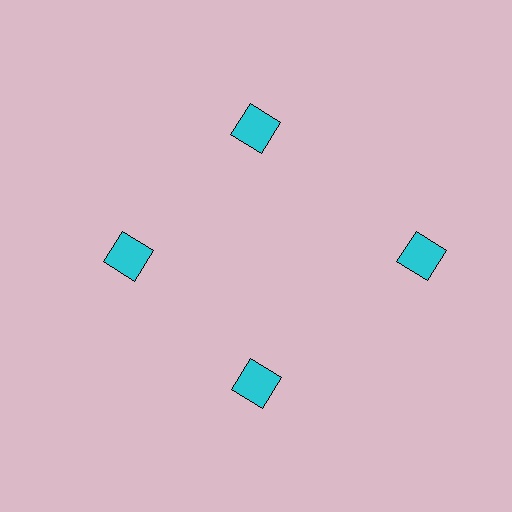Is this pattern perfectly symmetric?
No. The 4 cyan squares are arranged in a ring, but one element near the 3 o'clock position is pushed outward from the center, breaking the 4-fold rotational symmetry.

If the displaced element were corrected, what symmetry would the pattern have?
It would have 4-fold rotational symmetry — the pattern would map onto itself every 90 degrees.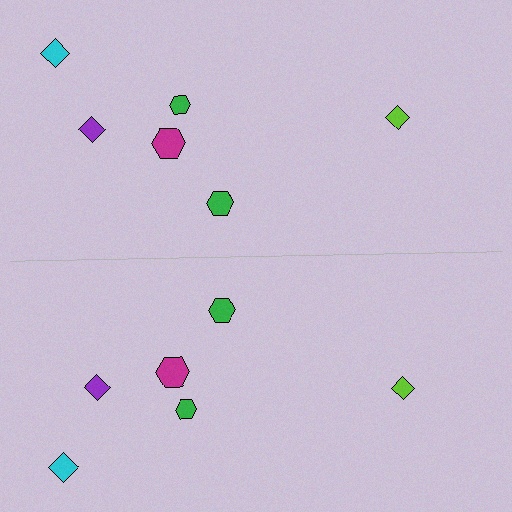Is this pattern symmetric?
Yes, this pattern has bilateral (reflection) symmetry.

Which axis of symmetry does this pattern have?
The pattern has a horizontal axis of symmetry running through the center of the image.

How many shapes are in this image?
There are 12 shapes in this image.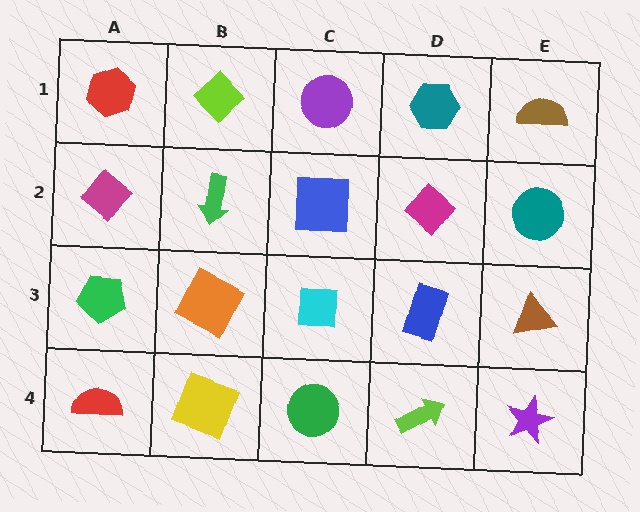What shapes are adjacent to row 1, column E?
A teal circle (row 2, column E), a teal hexagon (row 1, column D).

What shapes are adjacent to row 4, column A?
A green pentagon (row 3, column A), a yellow square (row 4, column B).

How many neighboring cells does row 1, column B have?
3.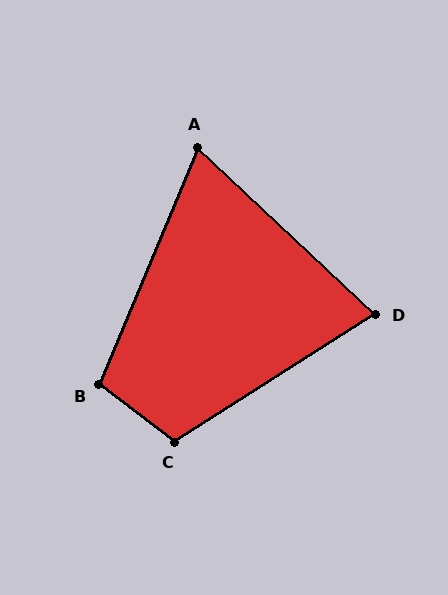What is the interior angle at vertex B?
Approximately 104 degrees (obtuse).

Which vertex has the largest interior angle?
C, at approximately 110 degrees.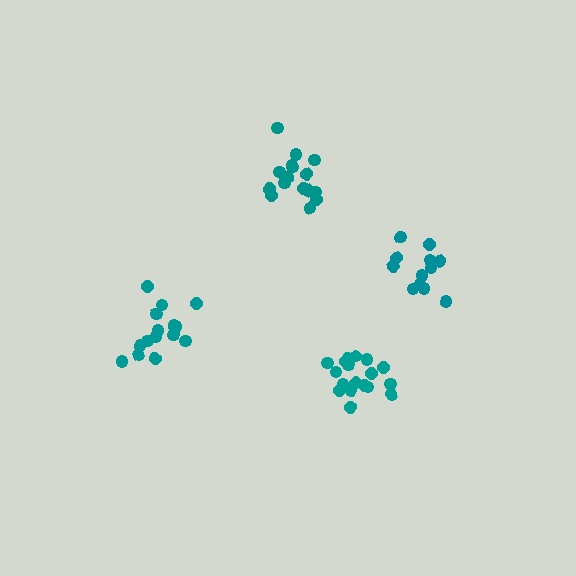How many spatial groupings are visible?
There are 4 spatial groupings.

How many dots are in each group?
Group 1: 12 dots, Group 2: 18 dots, Group 3: 16 dots, Group 4: 17 dots (63 total).